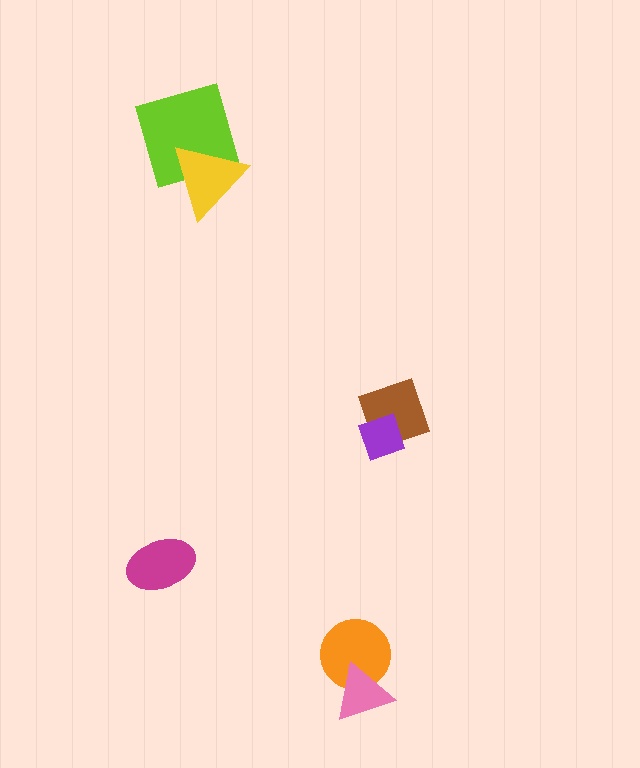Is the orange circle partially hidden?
Yes, it is partially covered by another shape.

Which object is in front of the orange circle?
The pink triangle is in front of the orange circle.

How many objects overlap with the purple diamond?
1 object overlaps with the purple diamond.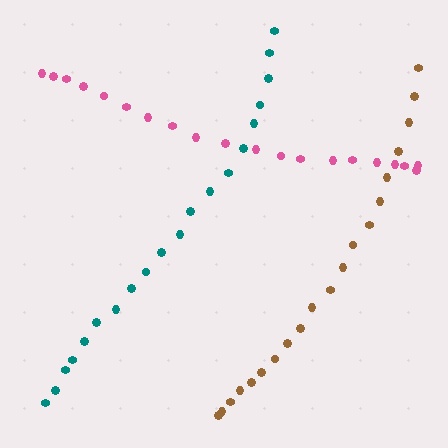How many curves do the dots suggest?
There are 3 distinct paths.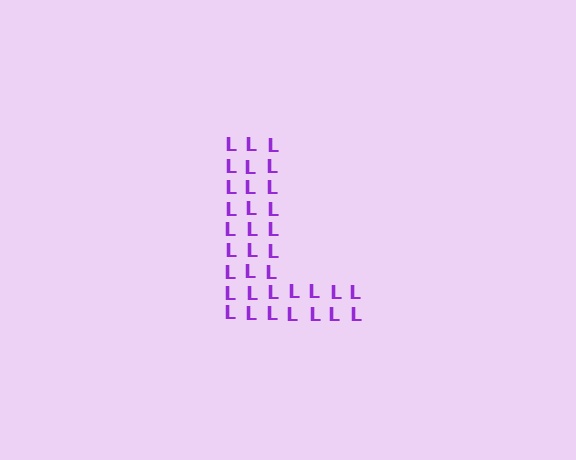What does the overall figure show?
The overall figure shows the letter L.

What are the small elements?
The small elements are letter L's.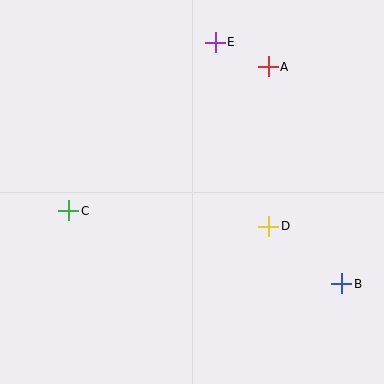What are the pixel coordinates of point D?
Point D is at (269, 226).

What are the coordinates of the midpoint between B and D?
The midpoint between B and D is at (305, 255).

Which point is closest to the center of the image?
Point D at (269, 226) is closest to the center.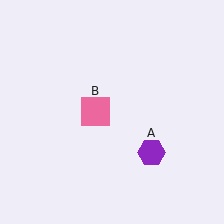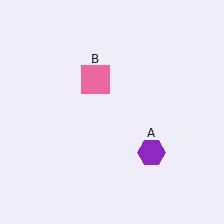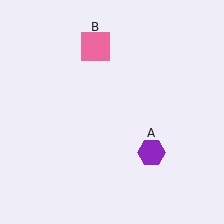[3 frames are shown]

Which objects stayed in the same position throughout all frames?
Purple hexagon (object A) remained stationary.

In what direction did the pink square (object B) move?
The pink square (object B) moved up.